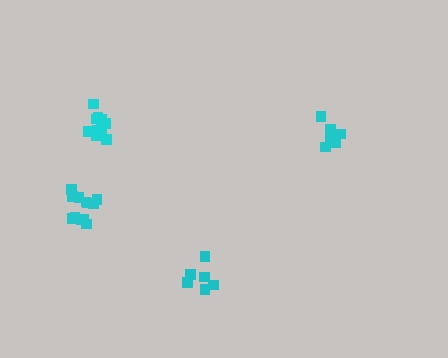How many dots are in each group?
Group 1: 6 dots, Group 2: 12 dots, Group 3: 12 dots, Group 4: 7 dots (37 total).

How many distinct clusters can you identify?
There are 4 distinct clusters.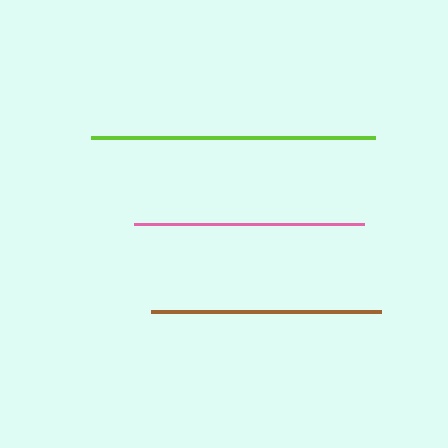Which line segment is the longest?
The lime line is the longest at approximately 285 pixels.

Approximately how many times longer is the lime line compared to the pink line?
The lime line is approximately 1.2 times the length of the pink line.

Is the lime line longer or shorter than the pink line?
The lime line is longer than the pink line.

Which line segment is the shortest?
The brown line is the shortest at approximately 230 pixels.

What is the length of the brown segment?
The brown segment is approximately 230 pixels long.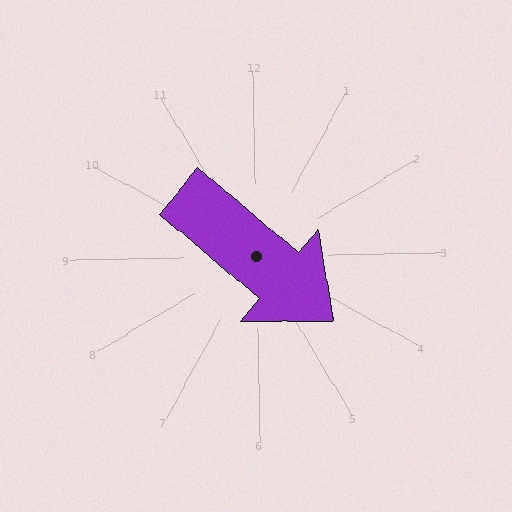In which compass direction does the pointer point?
Southeast.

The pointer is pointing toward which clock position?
Roughly 4 o'clock.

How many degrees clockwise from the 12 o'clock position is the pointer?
Approximately 131 degrees.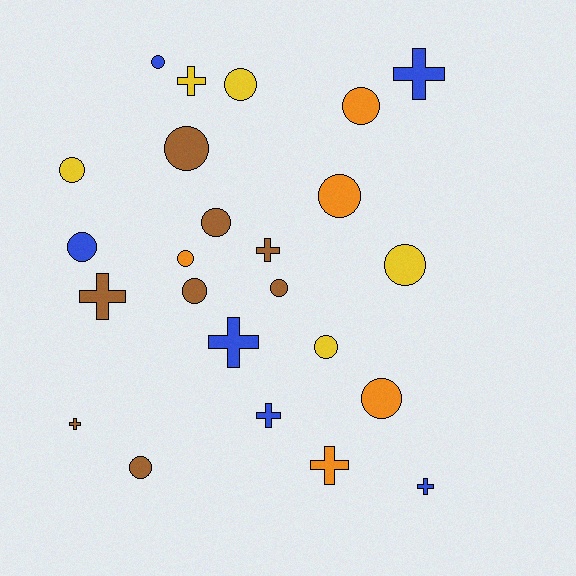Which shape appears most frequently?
Circle, with 15 objects.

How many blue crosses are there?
There are 4 blue crosses.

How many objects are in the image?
There are 24 objects.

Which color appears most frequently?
Brown, with 8 objects.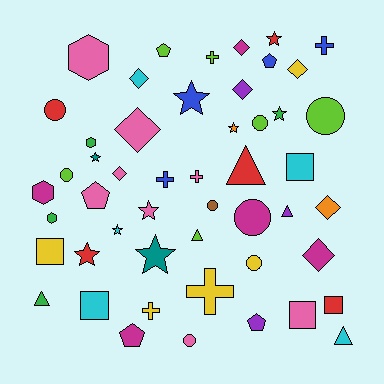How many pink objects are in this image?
There are 8 pink objects.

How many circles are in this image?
There are 8 circles.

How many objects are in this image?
There are 50 objects.